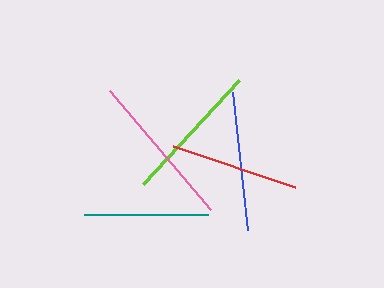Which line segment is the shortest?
The teal line is the shortest at approximately 123 pixels.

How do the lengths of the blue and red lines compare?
The blue and red lines are approximately the same length.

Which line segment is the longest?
The pink line is the longest at approximately 156 pixels.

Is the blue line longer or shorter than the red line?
The blue line is longer than the red line.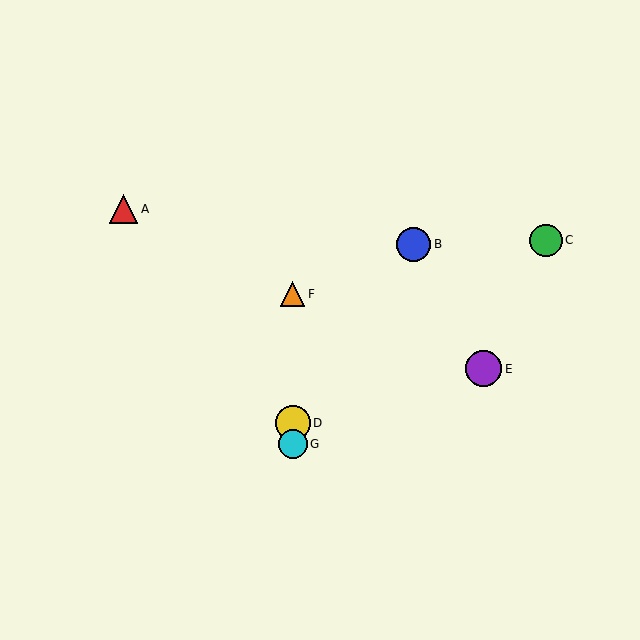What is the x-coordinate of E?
Object E is at x≈484.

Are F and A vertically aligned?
No, F is at x≈293 and A is at x≈123.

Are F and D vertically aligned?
Yes, both are at x≈293.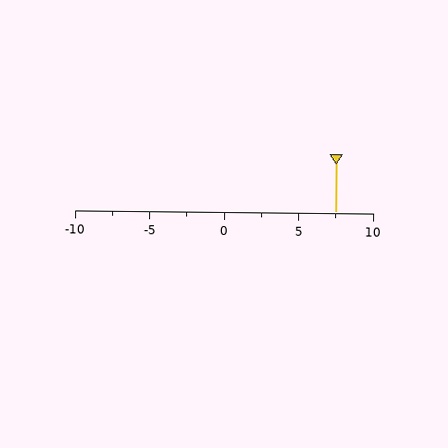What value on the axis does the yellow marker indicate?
The marker indicates approximately 7.5.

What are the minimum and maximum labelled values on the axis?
The axis runs from -10 to 10.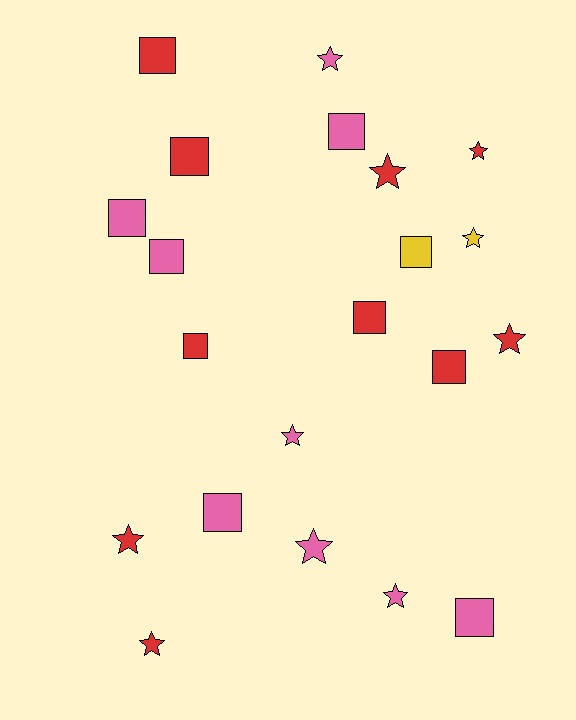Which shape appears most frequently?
Square, with 11 objects.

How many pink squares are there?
There are 5 pink squares.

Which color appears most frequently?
Red, with 10 objects.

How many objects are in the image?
There are 21 objects.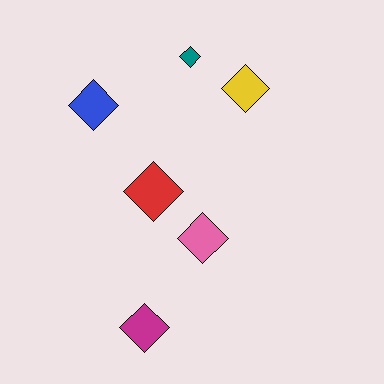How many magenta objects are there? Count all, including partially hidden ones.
There is 1 magenta object.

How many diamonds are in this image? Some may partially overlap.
There are 6 diamonds.